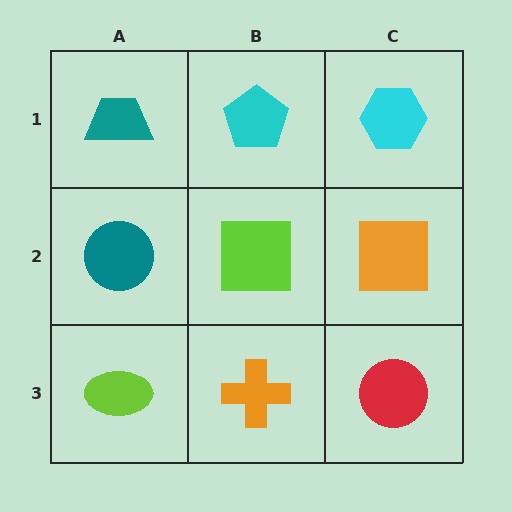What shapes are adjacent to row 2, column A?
A teal trapezoid (row 1, column A), a lime ellipse (row 3, column A), a lime square (row 2, column B).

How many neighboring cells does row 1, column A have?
2.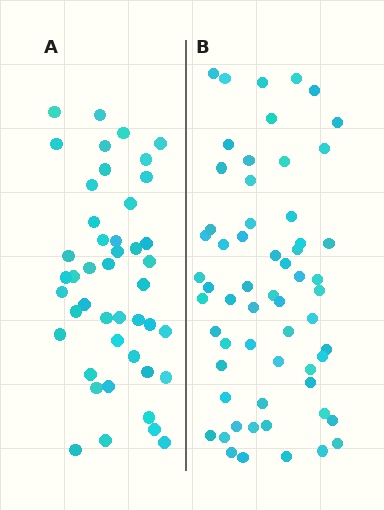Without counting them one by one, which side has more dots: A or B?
Region B (the right region) has more dots.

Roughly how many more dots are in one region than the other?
Region B has approximately 15 more dots than region A.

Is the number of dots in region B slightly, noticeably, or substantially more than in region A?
Region B has noticeably more, but not dramatically so. The ratio is roughly 1.3 to 1.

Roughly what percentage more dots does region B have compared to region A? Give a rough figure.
About 35% more.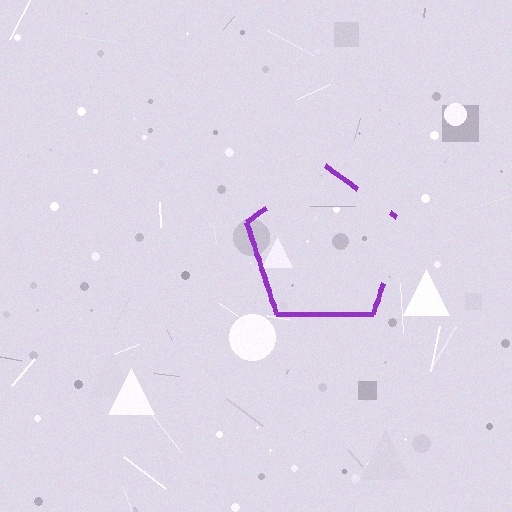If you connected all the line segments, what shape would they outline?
They would outline a pentagon.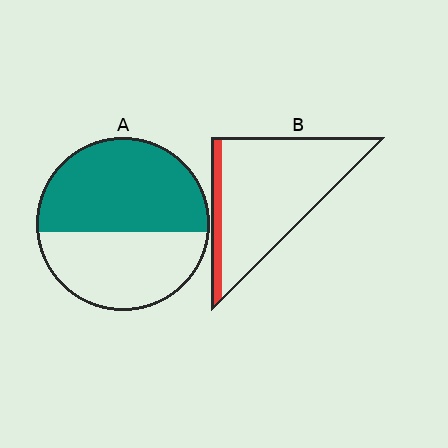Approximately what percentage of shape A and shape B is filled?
A is approximately 55% and B is approximately 10%.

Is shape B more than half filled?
No.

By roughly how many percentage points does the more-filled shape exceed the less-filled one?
By roughly 45 percentage points (A over B).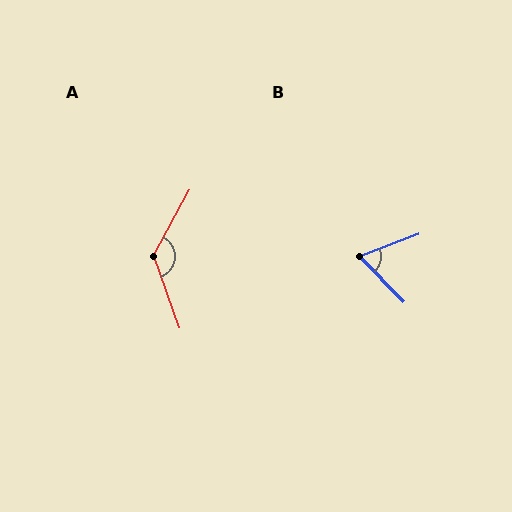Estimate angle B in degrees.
Approximately 67 degrees.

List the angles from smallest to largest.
B (67°), A (132°).